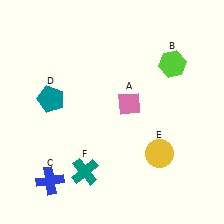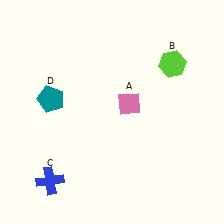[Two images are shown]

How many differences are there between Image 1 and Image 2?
There are 2 differences between the two images.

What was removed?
The teal cross (F), the yellow circle (E) were removed in Image 2.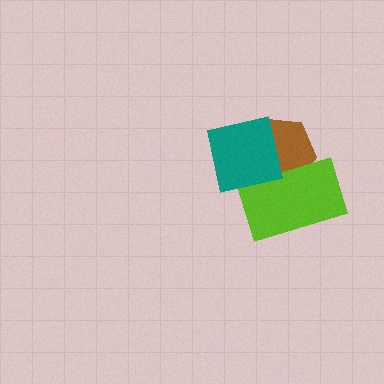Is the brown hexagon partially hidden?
Yes, it is partially covered by another shape.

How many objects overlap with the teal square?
2 objects overlap with the teal square.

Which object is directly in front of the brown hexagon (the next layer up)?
The lime rectangle is directly in front of the brown hexagon.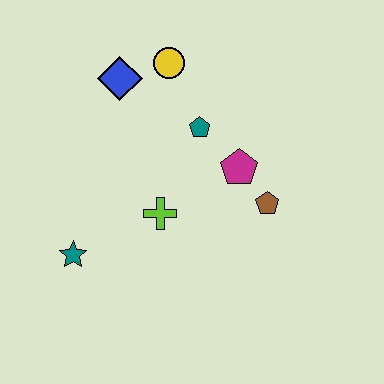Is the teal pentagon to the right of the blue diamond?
Yes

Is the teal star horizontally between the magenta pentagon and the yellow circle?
No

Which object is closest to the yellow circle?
The blue diamond is closest to the yellow circle.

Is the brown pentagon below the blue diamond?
Yes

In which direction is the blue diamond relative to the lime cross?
The blue diamond is above the lime cross.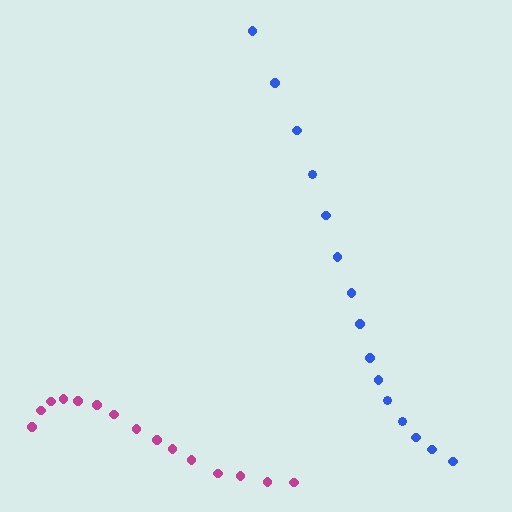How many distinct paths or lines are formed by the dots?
There are 2 distinct paths.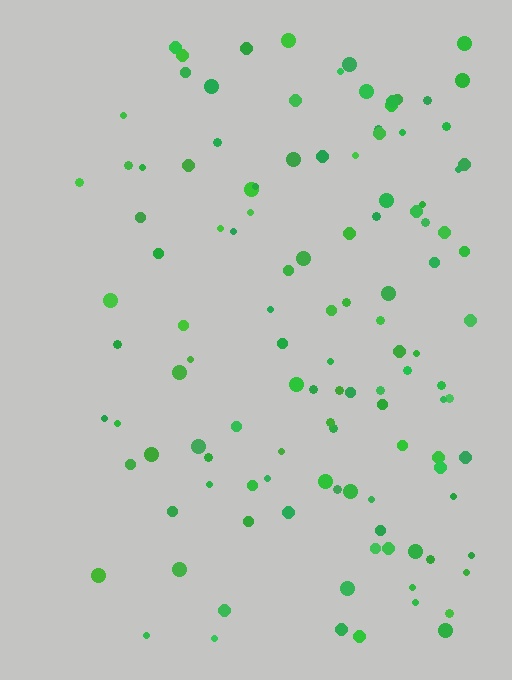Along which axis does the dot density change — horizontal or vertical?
Horizontal.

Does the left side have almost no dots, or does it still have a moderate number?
Still a moderate number, just noticeably fewer than the right.